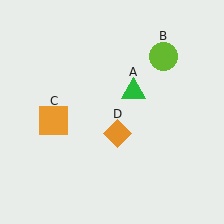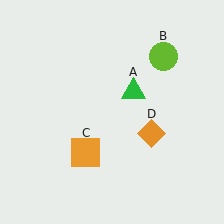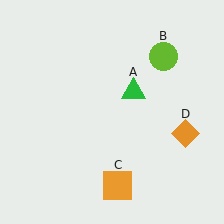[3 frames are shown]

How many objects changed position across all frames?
2 objects changed position: orange square (object C), orange diamond (object D).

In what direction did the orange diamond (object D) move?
The orange diamond (object D) moved right.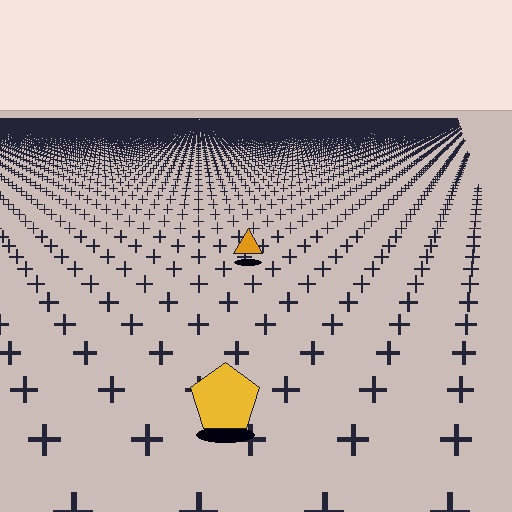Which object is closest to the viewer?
The yellow pentagon is closest. The texture marks near it are larger and more spread out.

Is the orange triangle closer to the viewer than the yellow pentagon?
No. The yellow pentagon is closer — you can tell from the texture gradient: the ground texture is coarser near it.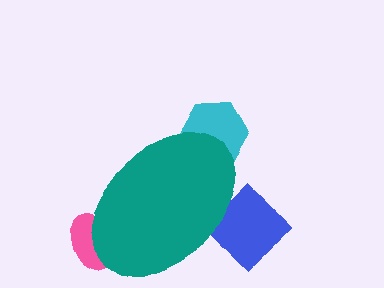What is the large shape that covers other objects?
A teal ellipse.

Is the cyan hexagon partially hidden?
Yes, the cyan hexagon is partially hidden behind the teal ellipse.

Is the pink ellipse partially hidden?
Yes, the pink ellipse is partially hidden behind the teal ellipse.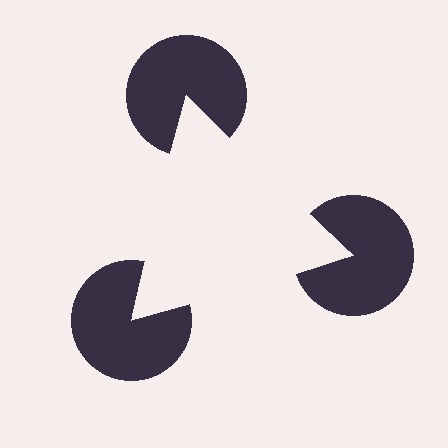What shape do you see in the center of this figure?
An illusory triangle — its edges are inferred from the aligned wedge cuts in the pac-man discs, not physically drawn.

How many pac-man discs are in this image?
There are 3 — one at each vertex of the illusory triangle.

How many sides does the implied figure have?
3 sides.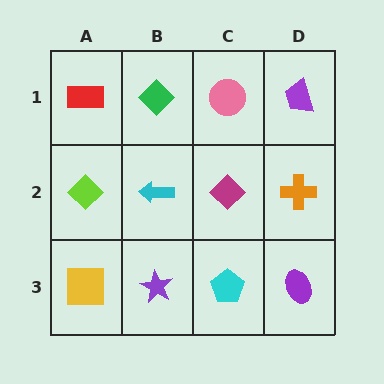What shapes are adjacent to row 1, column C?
A magenta diamond (row 2, column C), a green diamond (row 1, column B), a purple trapezoid (row 1, column D).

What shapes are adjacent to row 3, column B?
A cyan arrow (row 2, column B), a yellow square (row 3, column A), a cyan pentagon (row 3, column C).